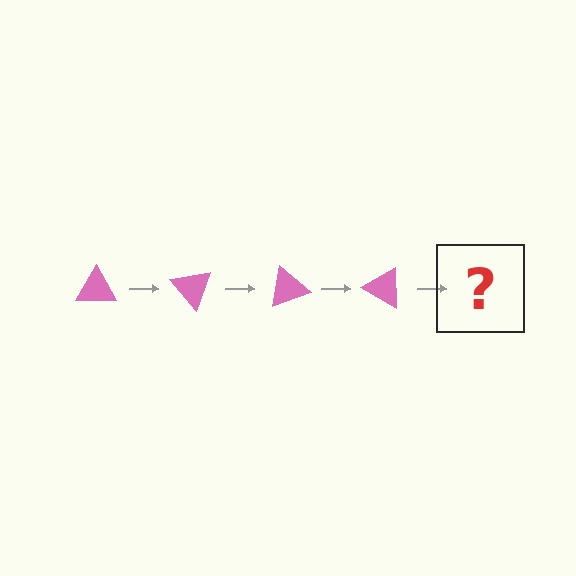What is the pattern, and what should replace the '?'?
The pattern is that the triangle rotates 50 degrees each step. The '?' should be a pink triangle rotated 200 degrees.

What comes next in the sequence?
The next element should be a pink triangle rotated 200 degrees.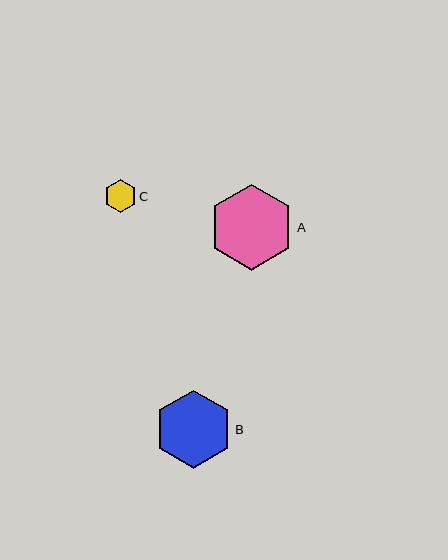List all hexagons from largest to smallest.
From largest to smallest: A, B, C.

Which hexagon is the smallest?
Hexagon C is the smallest with a size of approximately 33 pixels.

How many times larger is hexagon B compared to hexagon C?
Hexagon B is approximately 2.4 times the size of hexagon C.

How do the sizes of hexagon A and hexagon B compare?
Hexagon A and hexagon B are approximately the same size.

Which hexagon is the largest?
Hexagon A is the largest with a size of approximately 86 pixels.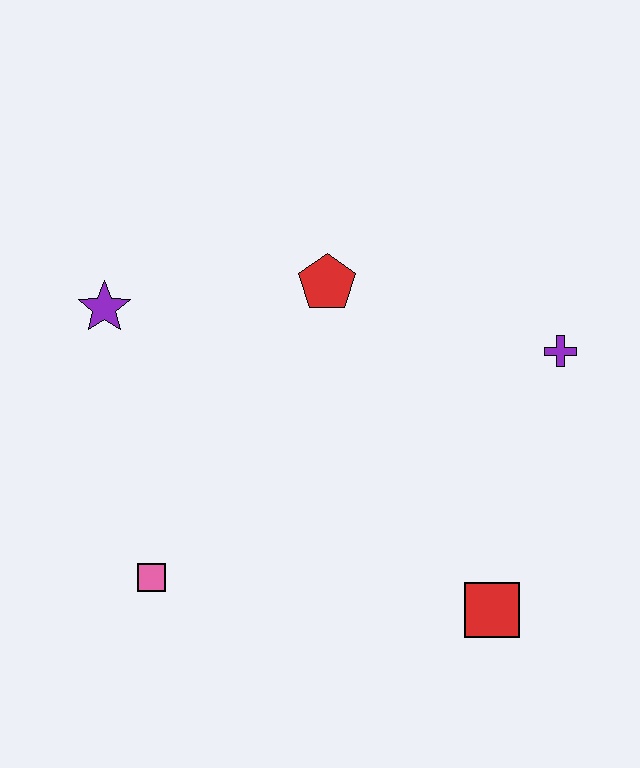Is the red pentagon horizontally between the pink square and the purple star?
No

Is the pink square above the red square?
Yes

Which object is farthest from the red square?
The purple star is farthest from the red square.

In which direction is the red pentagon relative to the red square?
The red pentagon is above the red square.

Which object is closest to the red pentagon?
The purple star is closest to the red pentagon.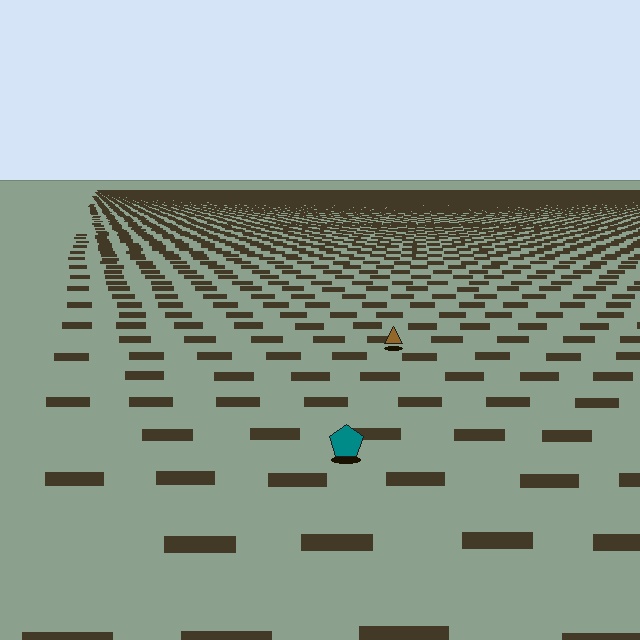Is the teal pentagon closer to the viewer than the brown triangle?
Yes. The teal pentagon is closer — you can tell from the texture gradient: the ground texture is coarser near it.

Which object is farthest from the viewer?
The brown triangle is farthest from the viewer. It appears smaller and the ground texture around it is denser.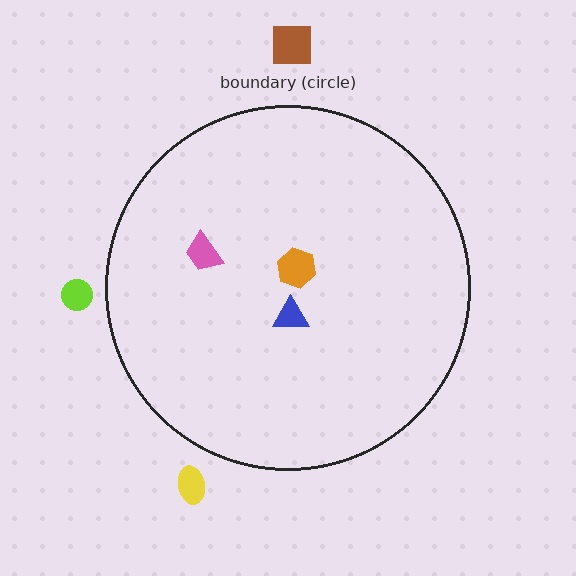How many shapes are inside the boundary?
3 inside, 3 outside.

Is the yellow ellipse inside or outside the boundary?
Outside.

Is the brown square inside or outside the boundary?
Outside.